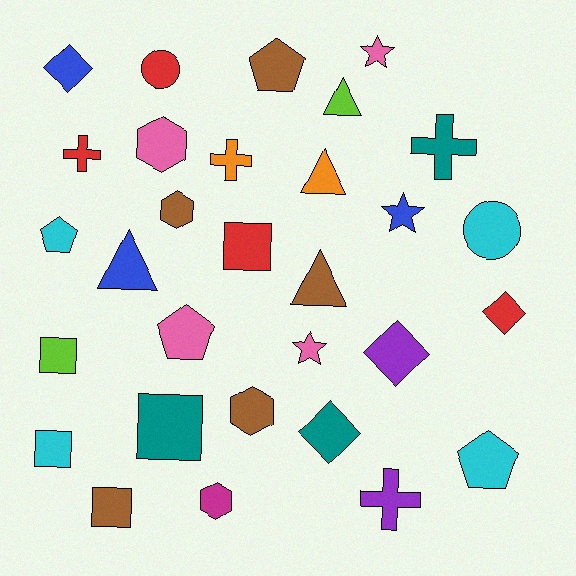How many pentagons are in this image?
There are 4 pentagons.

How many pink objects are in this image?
There are 4 pink objects.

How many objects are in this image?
There are 30 objects.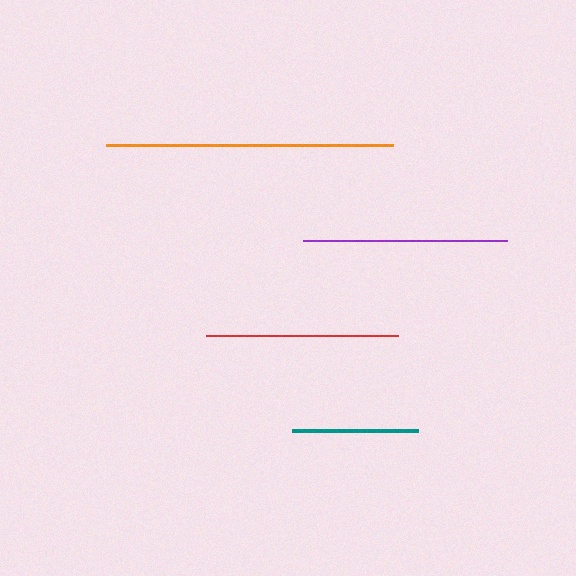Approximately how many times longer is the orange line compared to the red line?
The orange line is approximately 1.5 times the length of the red line.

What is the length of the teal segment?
The teal segment is approximately 126 pixels long.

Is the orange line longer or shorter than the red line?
The orange line is longer than the red line.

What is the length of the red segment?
The red segment is approximately 192 pixels long.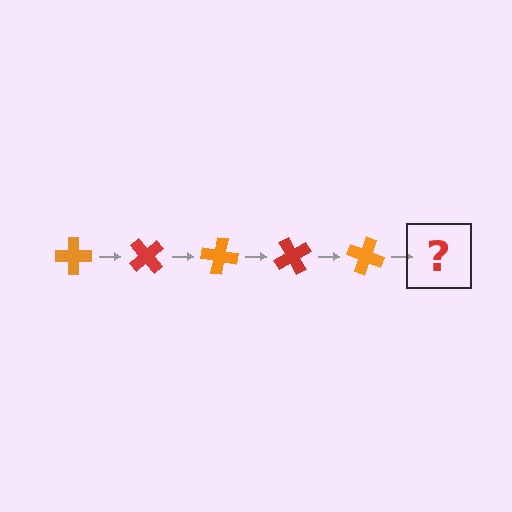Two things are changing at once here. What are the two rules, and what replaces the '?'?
The two rules are that it rotates 50 degrees each step and the color cycles through orange and red. The '?' should be a red cross, rotated 250 degrees from the start.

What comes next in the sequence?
The next element should be a red cross, rotated 250 degrees from the start.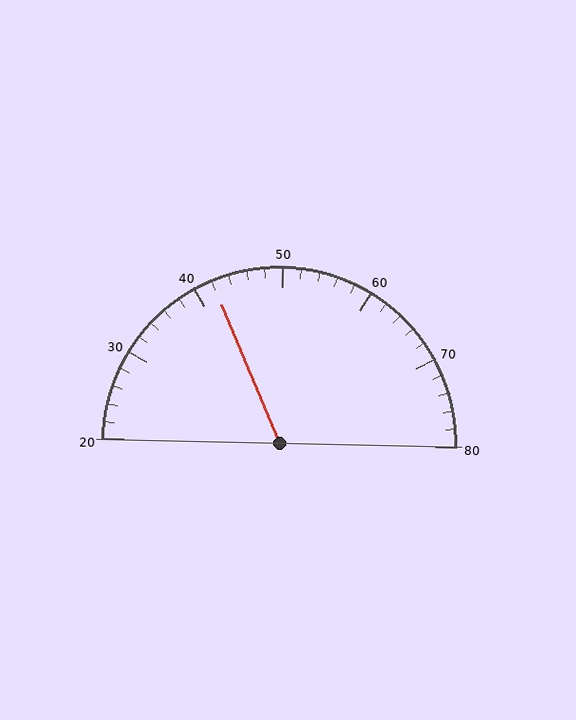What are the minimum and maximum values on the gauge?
The gauge ranges from 20 to 80.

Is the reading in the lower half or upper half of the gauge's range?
The reading is in the lower half of the range (20 to 80).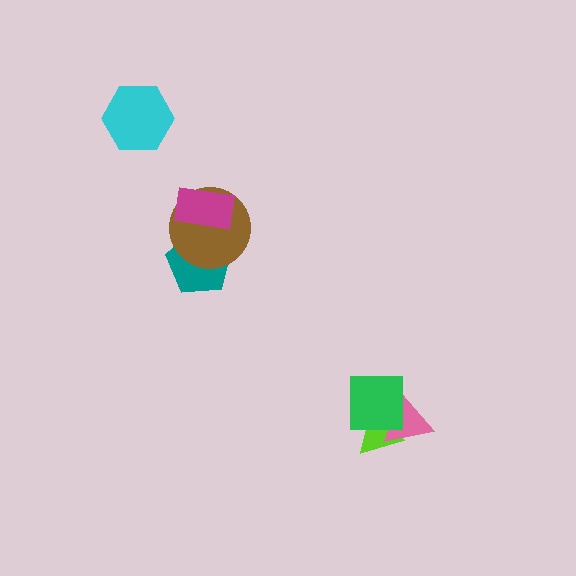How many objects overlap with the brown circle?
2 objects overlap with the brown circle.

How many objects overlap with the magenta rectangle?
2 objects overlap with the magenta rectangle.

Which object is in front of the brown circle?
The magenta rectangle is in front of the brown circle.